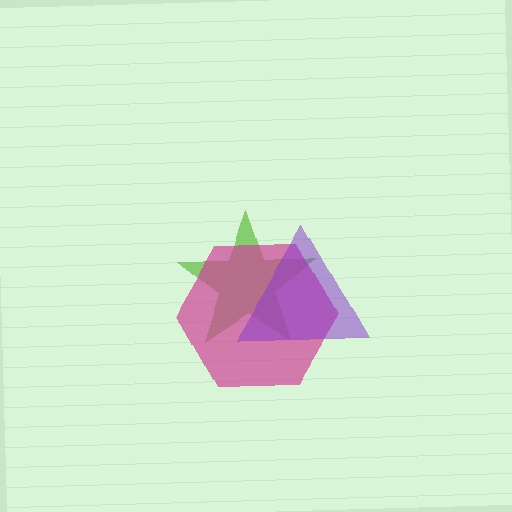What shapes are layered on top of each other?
The layered shapes are: a lime star, a magenta hexagon, a purple triangle.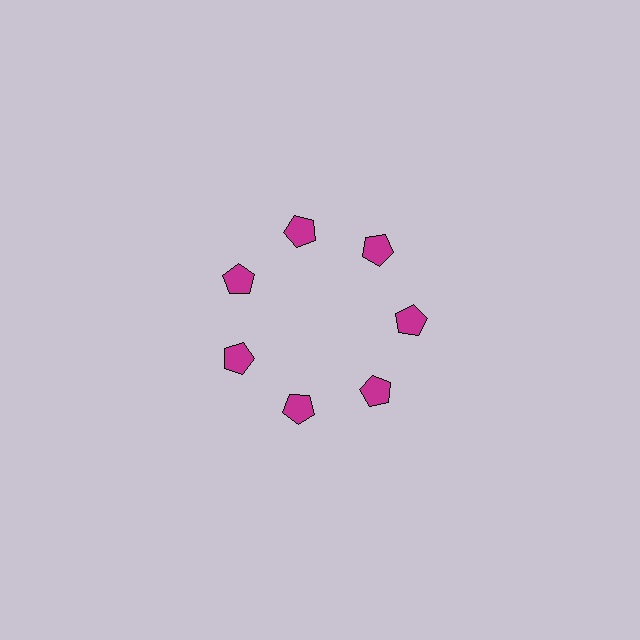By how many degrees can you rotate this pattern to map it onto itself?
The pattern maps onto itself every 51 degrees of rotation.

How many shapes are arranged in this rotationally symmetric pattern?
There are 7 shapes, arranged in 7 groups of 1.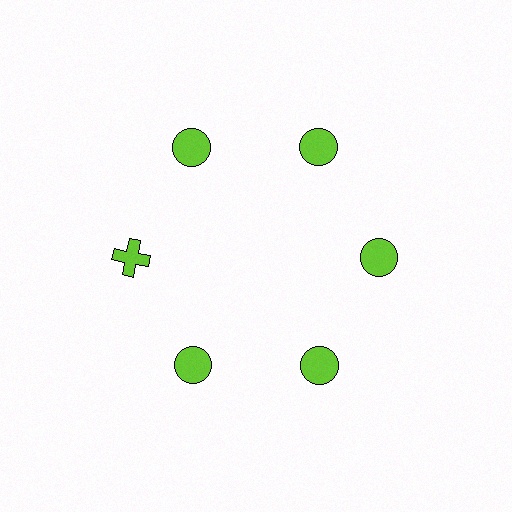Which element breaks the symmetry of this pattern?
The lime cross at roughly the 9 o'clock position breaks the symmetry. All other shapes are lime circles.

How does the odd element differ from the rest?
It has a different shape: cross instead of circle.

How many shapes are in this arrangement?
There are 6 shapes arranged in a ring pattern.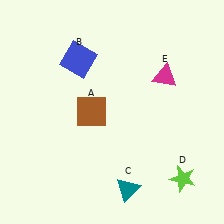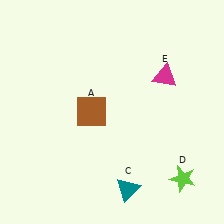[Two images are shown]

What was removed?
The blue square (B) was removed in Image 2.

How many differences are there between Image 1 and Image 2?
There is 1 difference between the two images.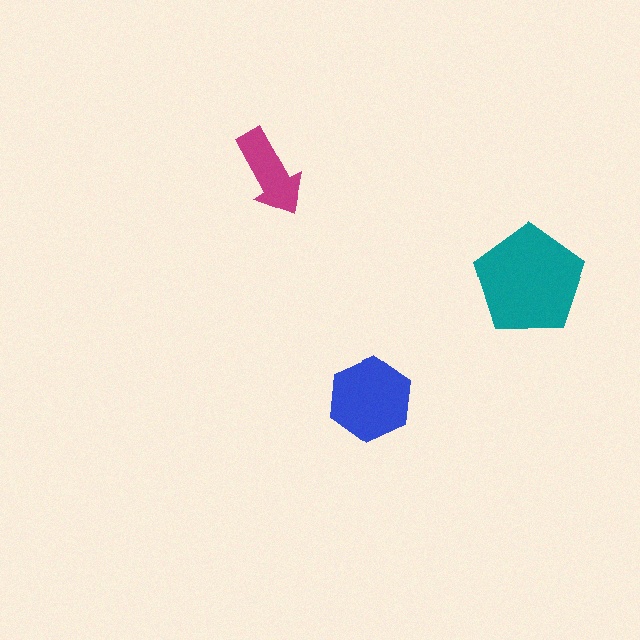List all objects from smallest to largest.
The magenta arrow, the blue hexagon, the teal pentagon.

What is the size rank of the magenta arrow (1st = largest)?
3rd.